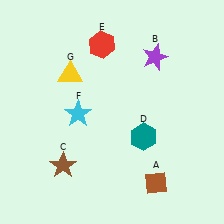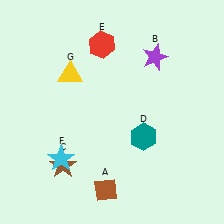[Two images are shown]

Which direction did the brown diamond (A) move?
The brown diamond (A) moved left.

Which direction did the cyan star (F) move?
The cyan star (F) moved down.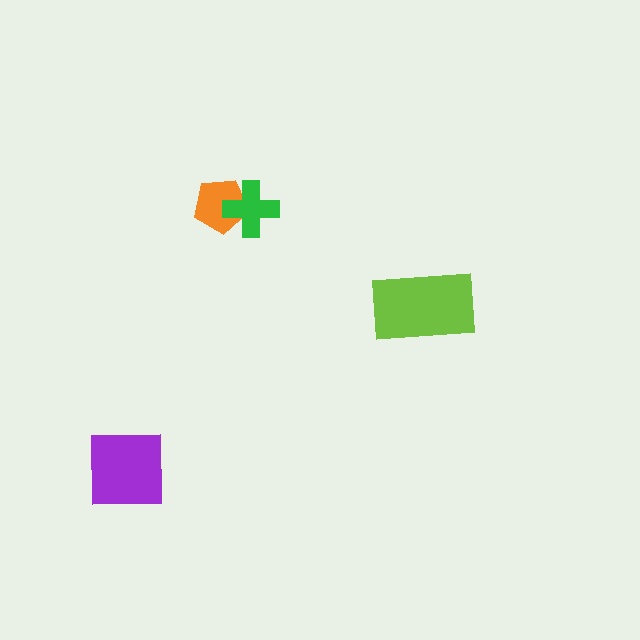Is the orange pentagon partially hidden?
Yes, it is partially covered by another shape.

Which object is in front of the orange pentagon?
The green cross is in front of the orange pentagon.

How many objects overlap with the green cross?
1 object overlaps with the green cross.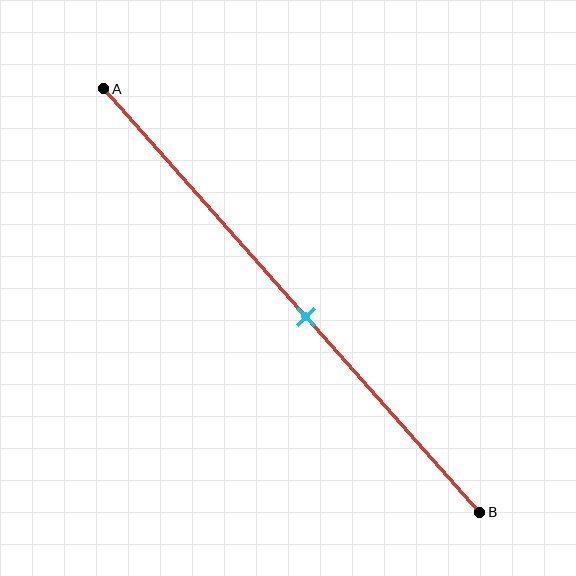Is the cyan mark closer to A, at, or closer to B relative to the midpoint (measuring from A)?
The cyan mark is closer to point B than the midpoint of segment AB.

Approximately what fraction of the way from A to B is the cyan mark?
The cyan mark is approximately 55% of the way from A to B.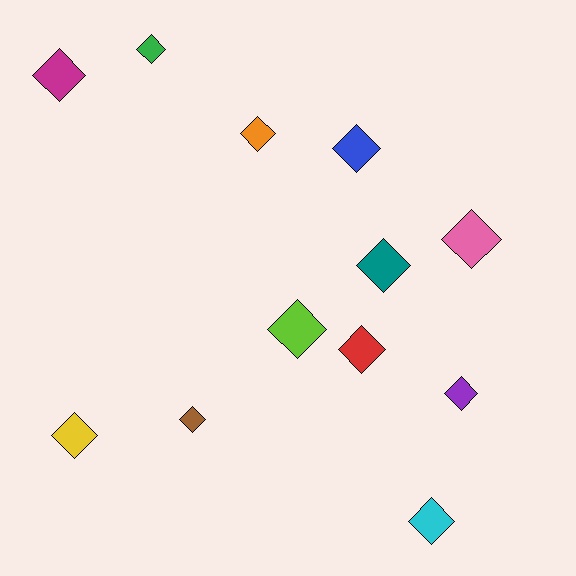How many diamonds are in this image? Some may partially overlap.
There are 12 diamonds.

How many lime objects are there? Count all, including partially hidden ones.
There is 1 lime object.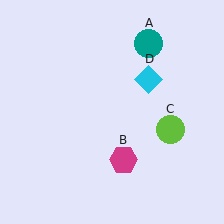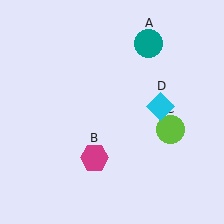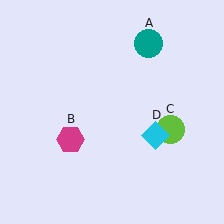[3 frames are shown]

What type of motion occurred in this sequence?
The magenta hexagon (object B), cyan diamond (object D) rotated clockwise around the center of the scene.